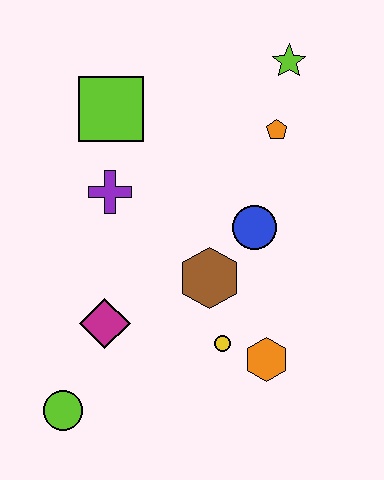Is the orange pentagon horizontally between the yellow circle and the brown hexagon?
No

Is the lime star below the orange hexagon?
No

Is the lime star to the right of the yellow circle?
Yes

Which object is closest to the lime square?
The purple cross is closest to the lime square.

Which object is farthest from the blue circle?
The lime circle is farthest from the blue circle.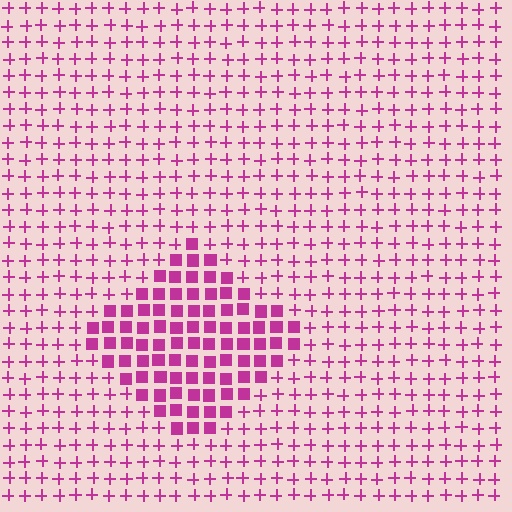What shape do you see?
I see a diamond.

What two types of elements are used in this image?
The image uses squares inside the diamond region and plus signs outside it.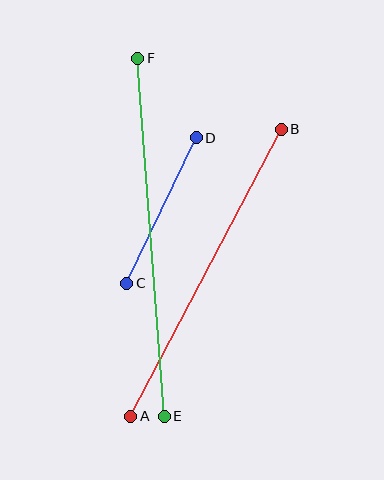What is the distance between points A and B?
The distance is approximately 324 pixels.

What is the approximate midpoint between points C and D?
The midpoint is at approximately (161, 211) pixels.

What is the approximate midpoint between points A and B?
The midpoint is at approximately (206, 273) pixels.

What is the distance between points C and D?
The distance is approximately 161 pixels.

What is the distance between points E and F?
The distance is approximately 359 pixels.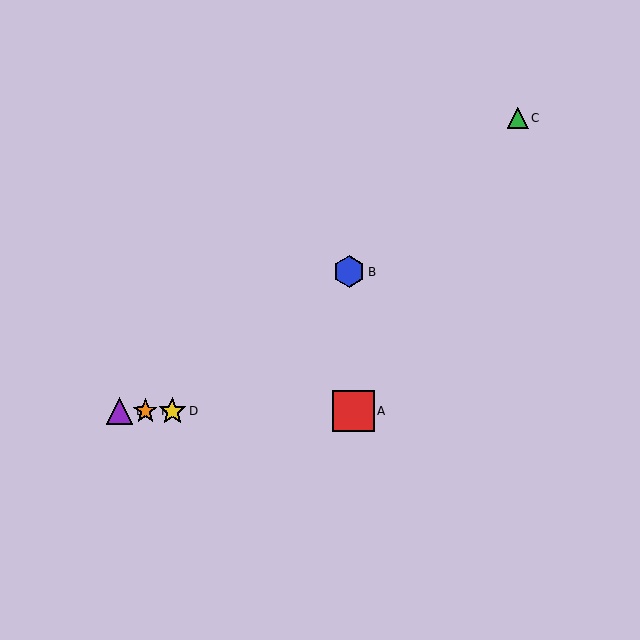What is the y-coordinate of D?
Object D is at y≈411.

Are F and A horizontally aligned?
Yes, both are at y≈411.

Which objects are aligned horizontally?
Objects A, D, E, F are aligned horizontally.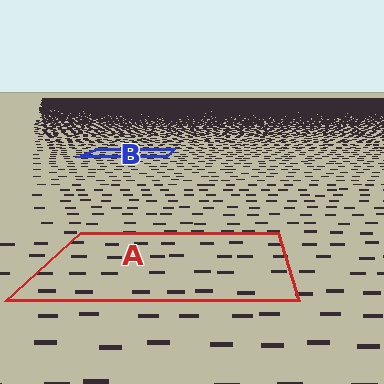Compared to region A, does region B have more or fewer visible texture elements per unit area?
Region B has more texture elements per unit area — they are packed more densely because it is farther away.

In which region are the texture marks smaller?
The texture marks are smaller in region B, because it is farther away.